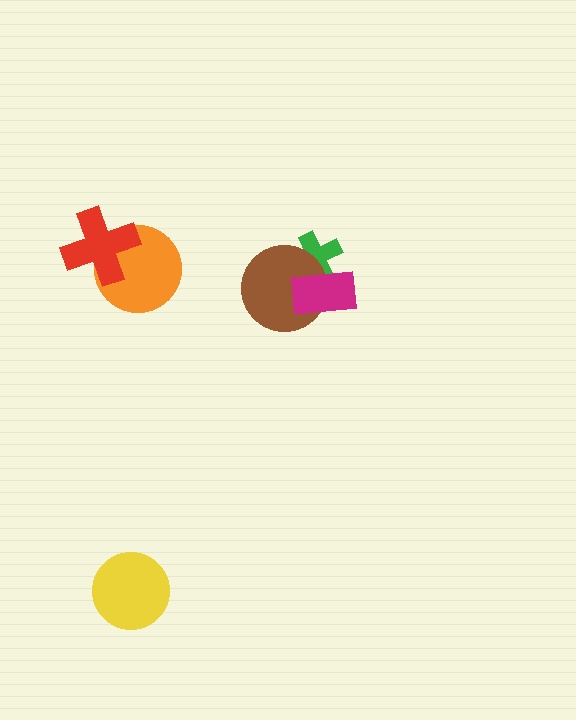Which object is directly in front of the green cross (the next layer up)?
The brown circle is directly in front of the green cross.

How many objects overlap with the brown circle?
2 objects overlap with the brown circle.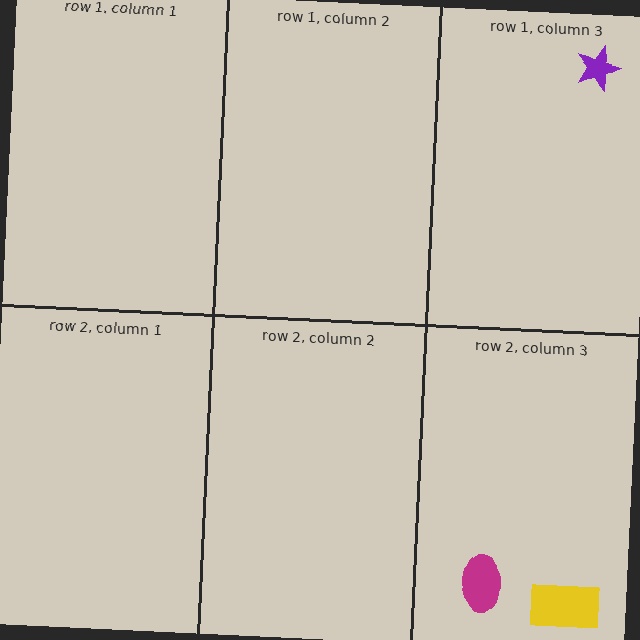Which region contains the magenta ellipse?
The row 2, column 3 region.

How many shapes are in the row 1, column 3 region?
1.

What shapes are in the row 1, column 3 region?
The purple star.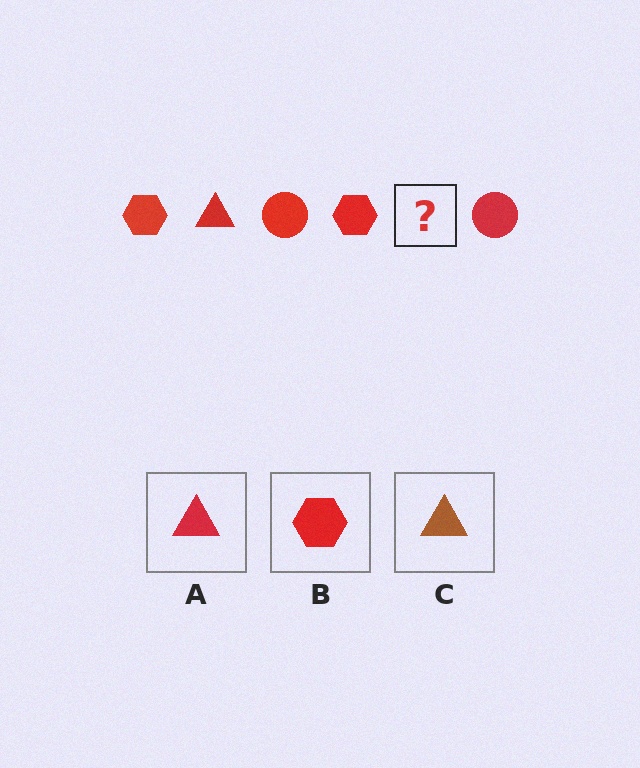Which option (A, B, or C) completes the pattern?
A.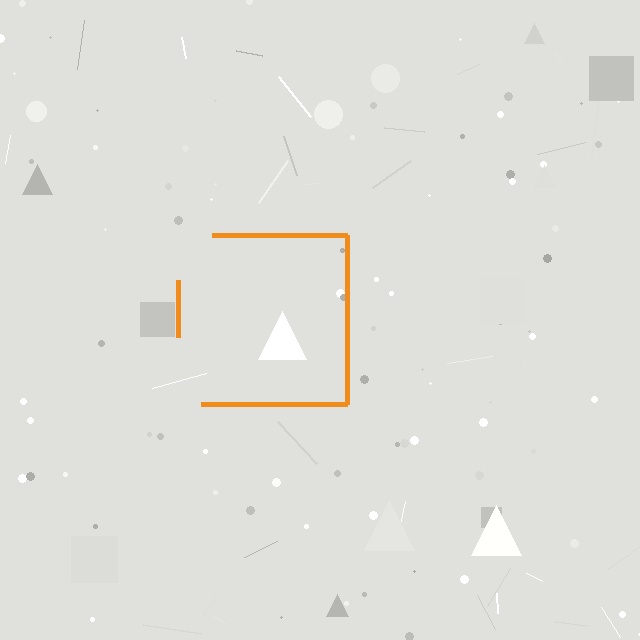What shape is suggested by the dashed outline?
The dashed outline suggests a square.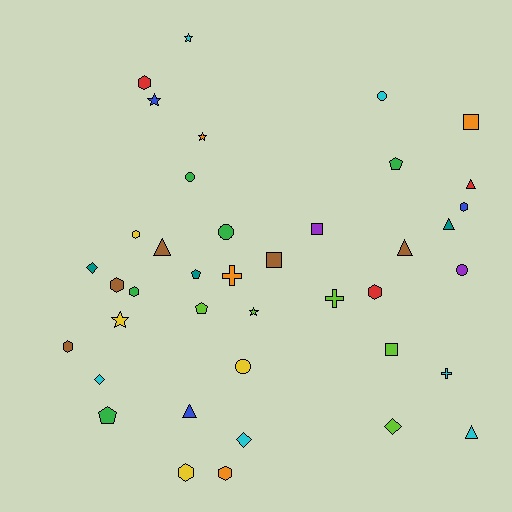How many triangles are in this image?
There are 6 triangles.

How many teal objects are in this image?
There are 3 teal objects.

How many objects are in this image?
There are 40 objects.